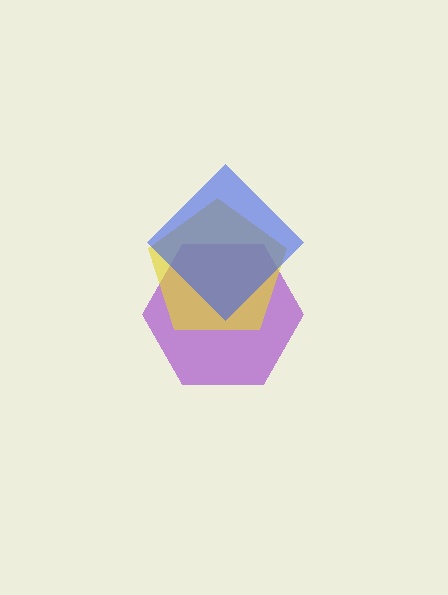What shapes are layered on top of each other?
The layered shapes are: a purple hexagon, a yellow pentagon, a blue diamond.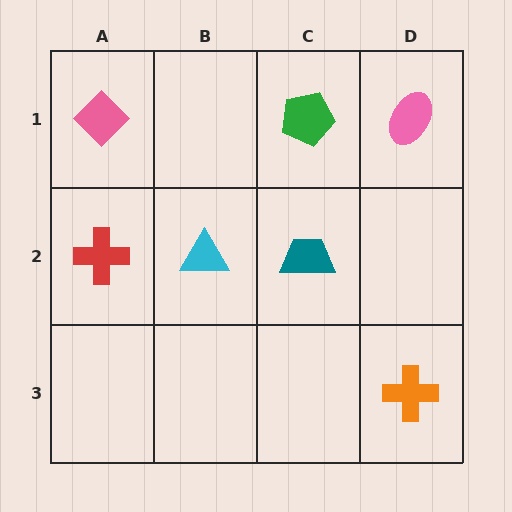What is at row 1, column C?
A green pentagon.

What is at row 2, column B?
A cyan triangle.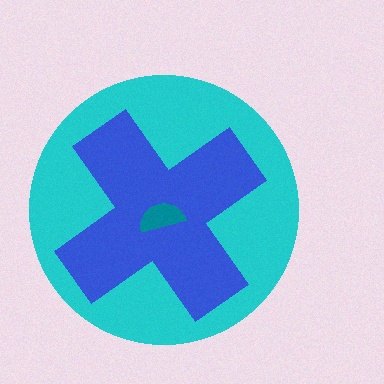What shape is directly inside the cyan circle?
The blue cross.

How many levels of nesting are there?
3.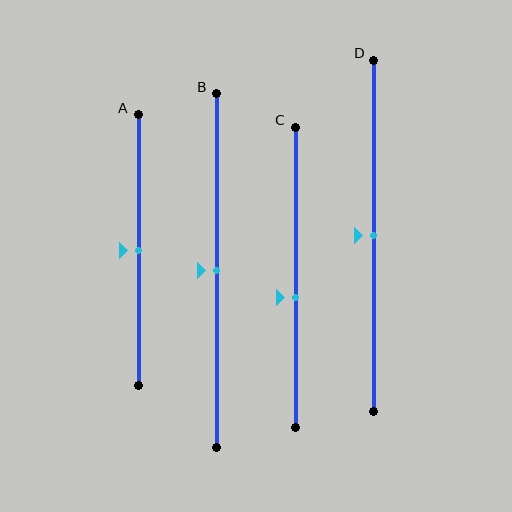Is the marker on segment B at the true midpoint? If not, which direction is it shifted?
Yes, the marker on segment B is at the true midpoint.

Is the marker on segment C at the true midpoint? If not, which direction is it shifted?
No, the marker on segment C is shifted downward by about 7% of the segment length.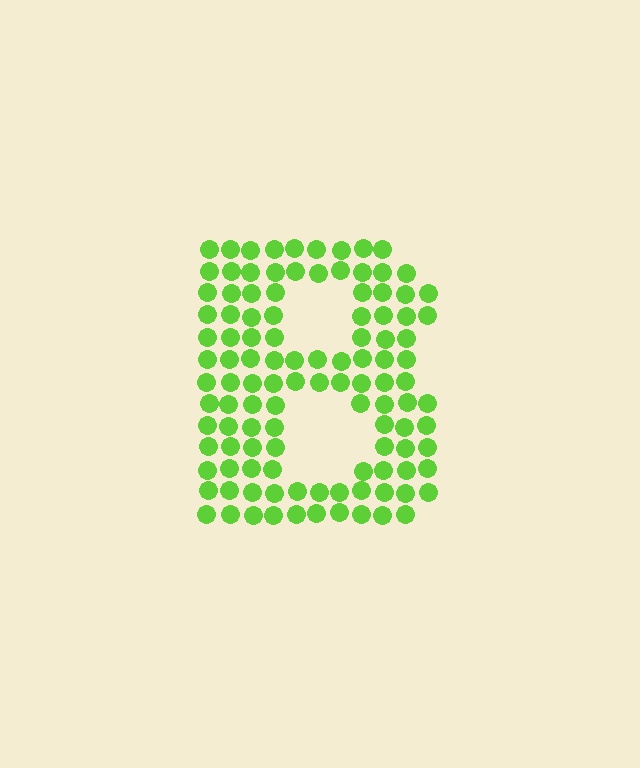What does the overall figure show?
The overall figure shows the letter B.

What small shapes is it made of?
It is made of small circles.